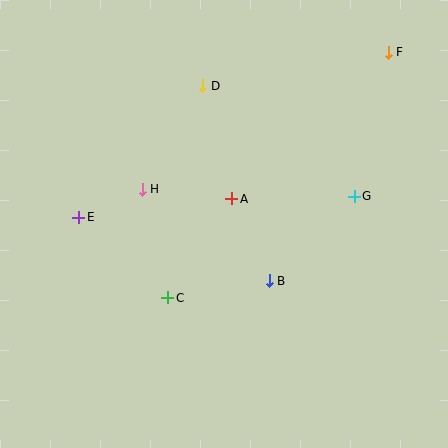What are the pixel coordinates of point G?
Point G is at (354, 196).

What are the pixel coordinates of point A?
Point A is at (232, 199).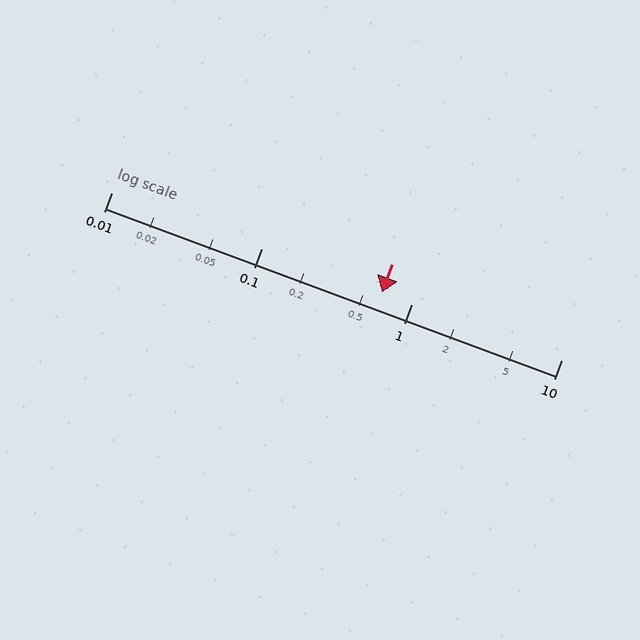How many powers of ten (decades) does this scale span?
The scale spans 3 decades, from 0.01 to 10.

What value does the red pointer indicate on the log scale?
The pointer indicates approximately 0.64.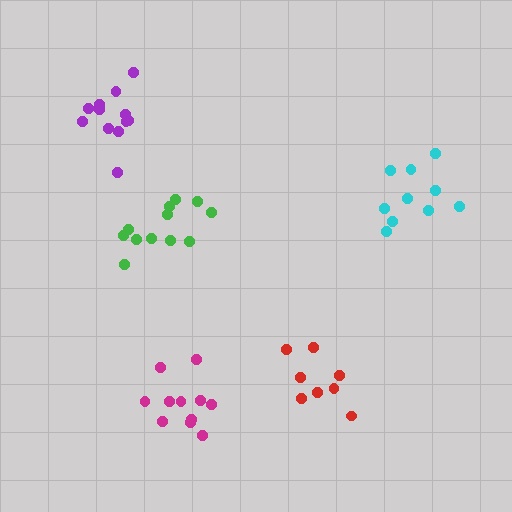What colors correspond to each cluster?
The clusters are colored: red, green, magenta, purple, cyan.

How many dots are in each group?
Group 1: 8 dots, Group 2: 12 dots, Group 3: 11 dots, Group 4: 12 dots, Group 5: 10 dots (53 total).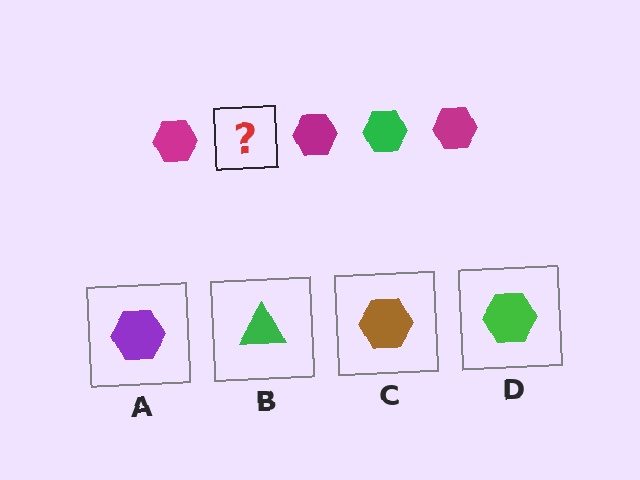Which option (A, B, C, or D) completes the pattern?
D.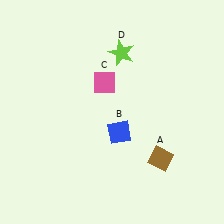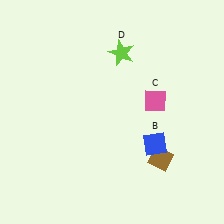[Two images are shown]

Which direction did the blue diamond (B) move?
The blue diamond (B) moved right.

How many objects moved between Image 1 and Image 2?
2 objects moved between the two images.